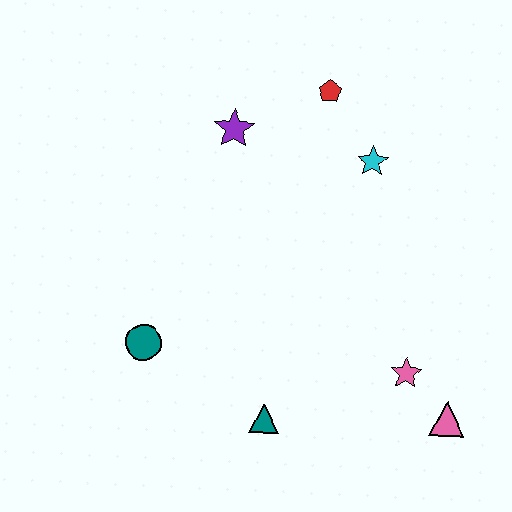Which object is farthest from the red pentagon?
The pink triangle is farthest from the red pentagon.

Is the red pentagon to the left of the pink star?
Yes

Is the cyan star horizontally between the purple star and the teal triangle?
No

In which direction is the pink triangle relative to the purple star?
The pink triangle is below the purple star.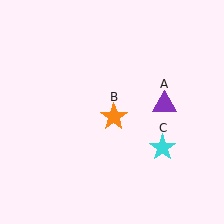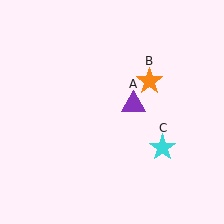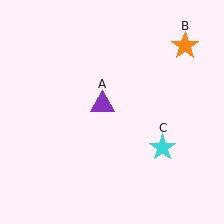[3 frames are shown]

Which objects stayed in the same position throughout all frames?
Cyan star (object C) remained stationary.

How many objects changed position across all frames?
2 objects changed position: purple triangle (object A), orange star (object B).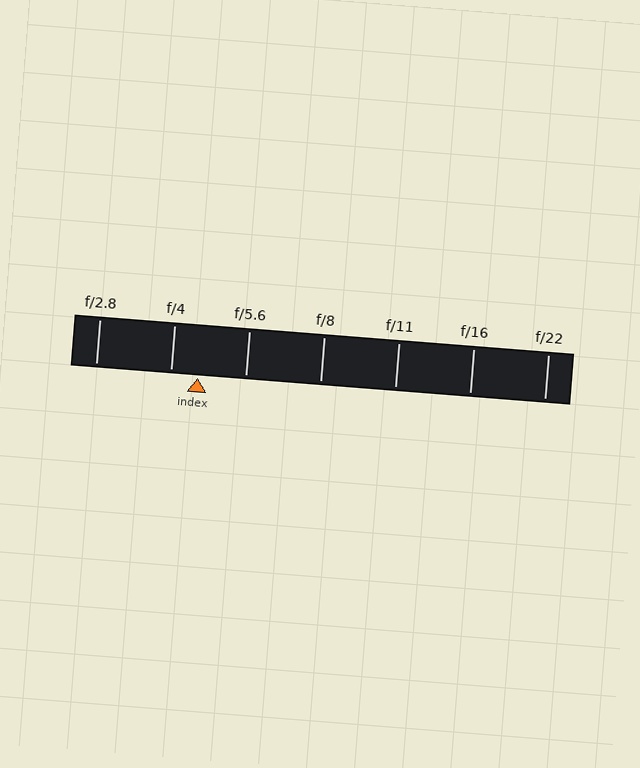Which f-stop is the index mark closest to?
The index mark is closest to f/4.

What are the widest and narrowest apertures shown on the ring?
The widest aperture shown is f/2.8 and the narrowest is f/22.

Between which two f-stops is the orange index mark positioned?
The index mark is between f/4 and f/5.6.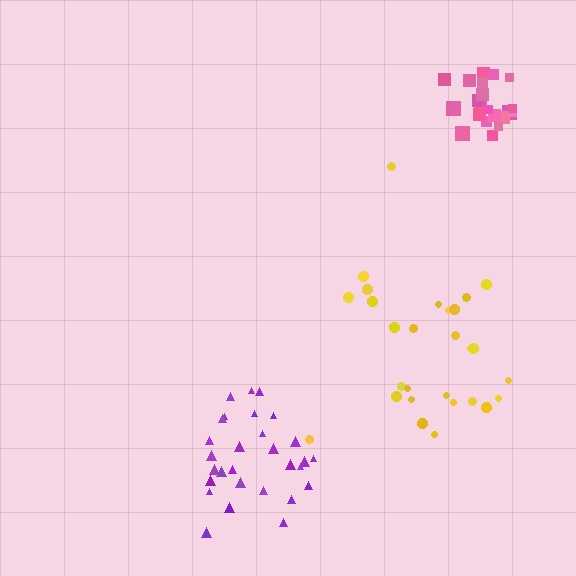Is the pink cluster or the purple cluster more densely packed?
Pink.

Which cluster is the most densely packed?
Pink.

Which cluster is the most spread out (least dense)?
Yellow.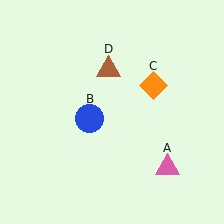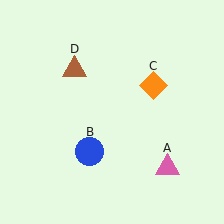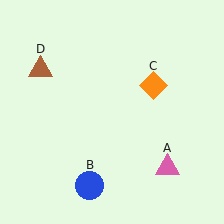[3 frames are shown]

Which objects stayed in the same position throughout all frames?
Pink triangle (object A) and orange diamond (object C) remained stationary.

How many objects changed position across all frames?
2 objects changed position: blue circle (object B), brown triangle (object D).